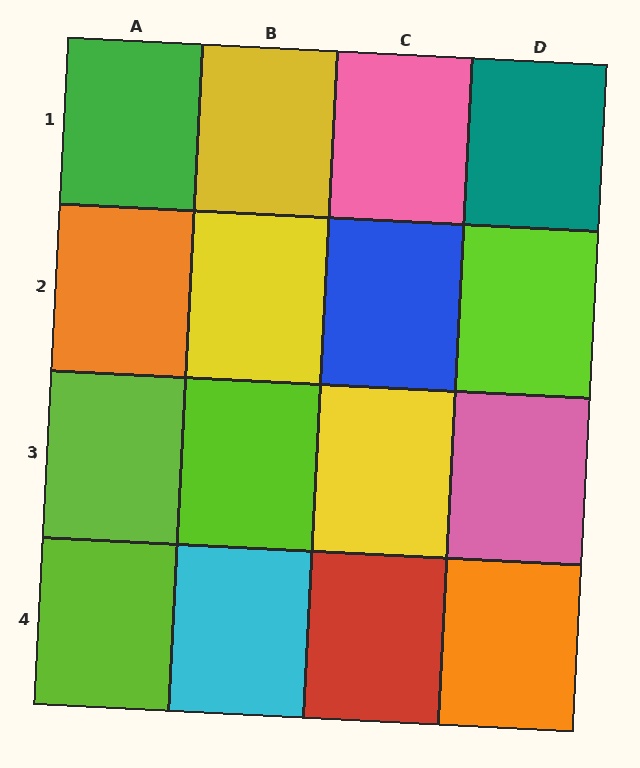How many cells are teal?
1 cell is teal.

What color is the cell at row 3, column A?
Lime.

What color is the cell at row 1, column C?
Pink.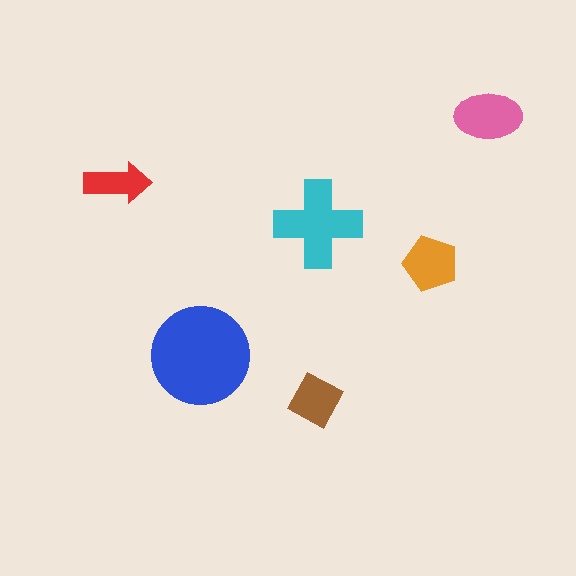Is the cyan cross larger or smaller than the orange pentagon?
Larger.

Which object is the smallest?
The red arrow.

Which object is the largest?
The blue circle.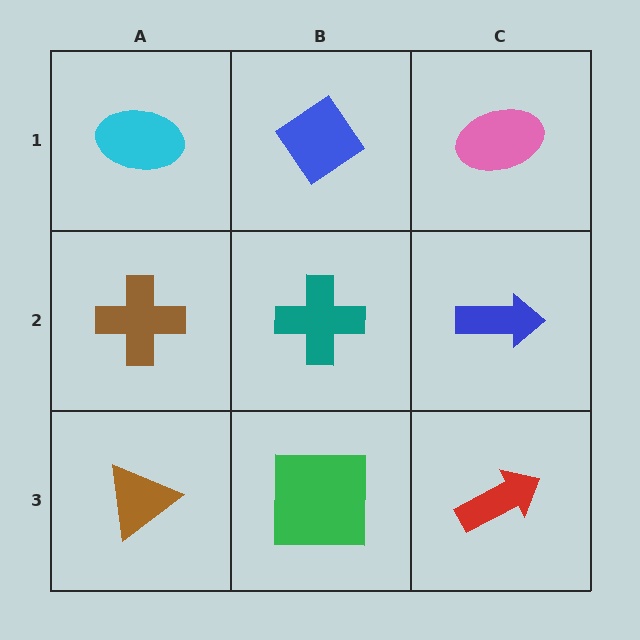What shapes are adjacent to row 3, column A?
A brown cross (row 2, column A), a green square (row 3, column B).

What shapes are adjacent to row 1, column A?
A brown cross (row 2, column A), a blue diamond (row 1, column B).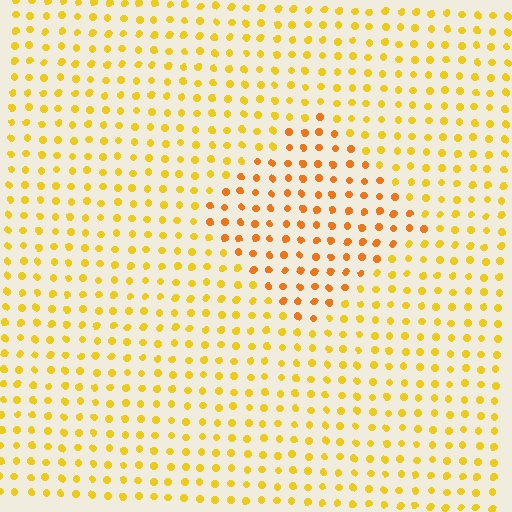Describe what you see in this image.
The image is filled with small yellow elements in a uniform arrangement. A diamond-shaped region is visible where the elements are tinted to a slightly different hue, forming a subtle color boundary.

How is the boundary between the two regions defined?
The boundary is defined purely by a slight shift in hue (about 25 degrees). Spacing, size, and orientation are identical on both sides.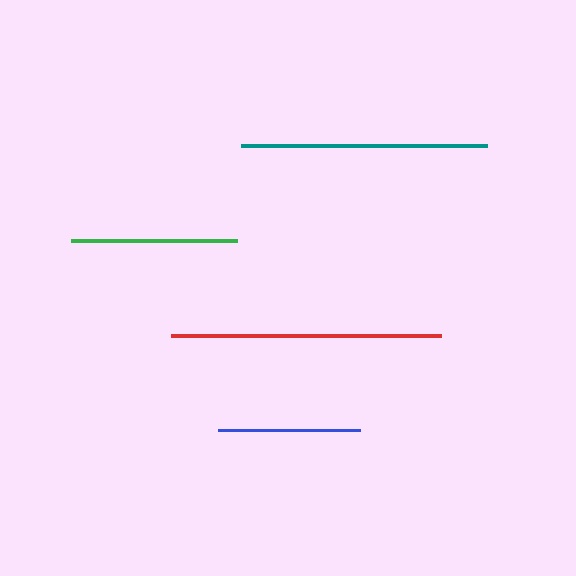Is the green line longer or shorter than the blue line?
The green line is longer than the blue line.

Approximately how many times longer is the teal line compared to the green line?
The teal line is approximately 1.5 times the length of the green line.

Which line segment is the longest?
The red line is the longest at approximately 270 pixels.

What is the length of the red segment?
The red segment is approximately 270 pixels long.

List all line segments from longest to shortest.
From longest to shortest: red, teal, green, blue.